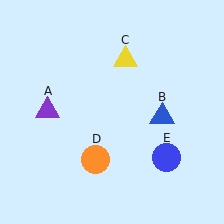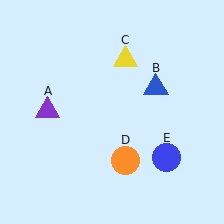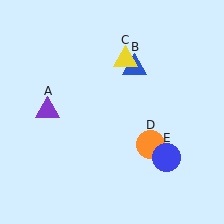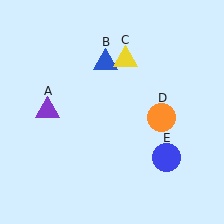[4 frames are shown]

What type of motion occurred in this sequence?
The blue triangle (object B), orange circle (object D) rotated counterclockwise around the center of the scene.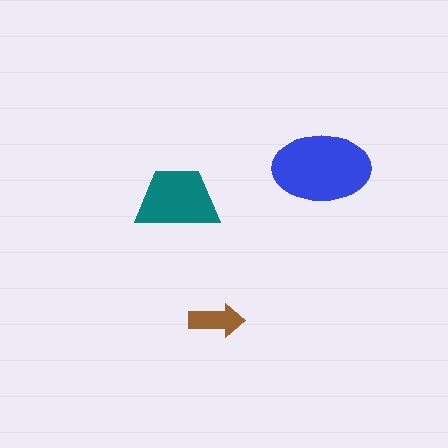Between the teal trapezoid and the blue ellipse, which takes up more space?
The blue ellipse.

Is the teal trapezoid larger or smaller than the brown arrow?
Larger.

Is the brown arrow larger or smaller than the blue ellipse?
Smaller.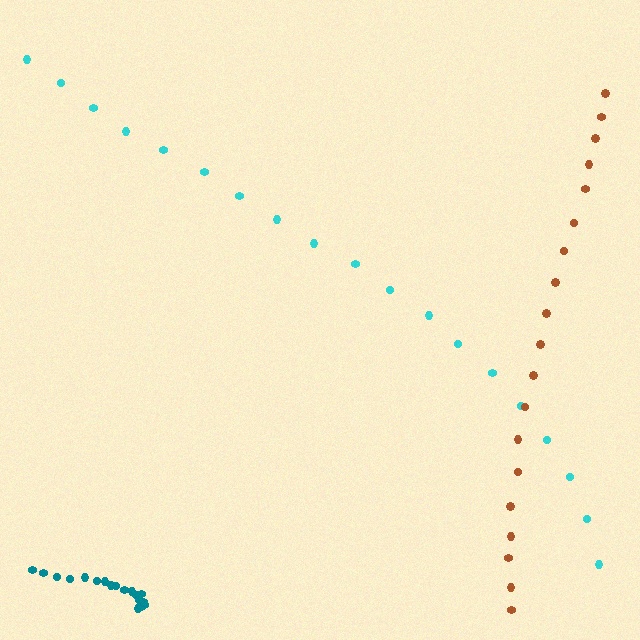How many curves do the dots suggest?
There are 3 distinct paths.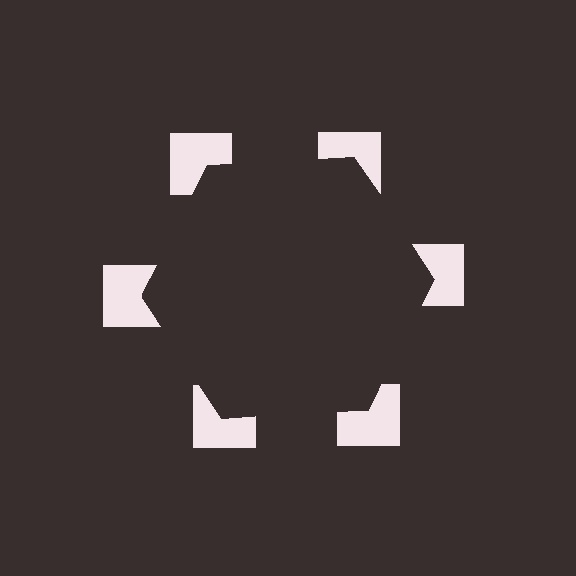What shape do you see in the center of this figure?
An illusory hexagon — its edges are inferred from the aligned wedge cuts in the notched squares, not physically drawn.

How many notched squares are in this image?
There are 6 — one at each vertex of the illusory hexagon.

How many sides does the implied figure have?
6 sides.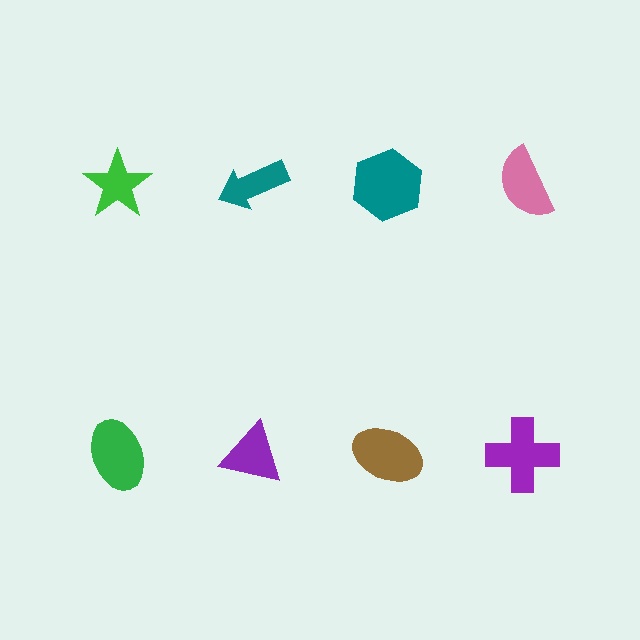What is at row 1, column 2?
A teal arrow.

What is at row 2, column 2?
A purple triangle.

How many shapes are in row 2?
4 shapes.